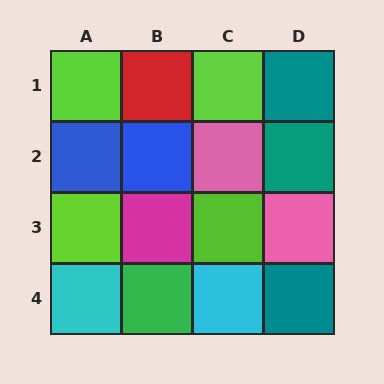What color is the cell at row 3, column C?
Lime.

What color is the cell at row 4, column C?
Cyan.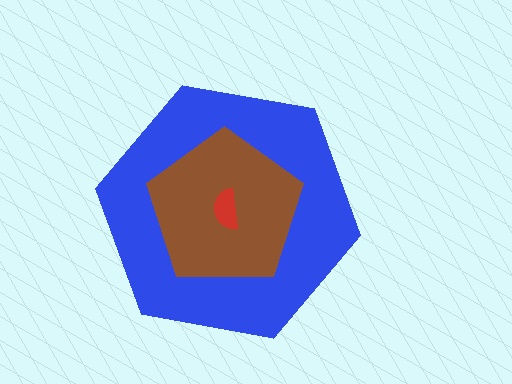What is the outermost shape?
The blue hexagon.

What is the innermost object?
The red semicircle.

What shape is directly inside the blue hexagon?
The brown pentagon.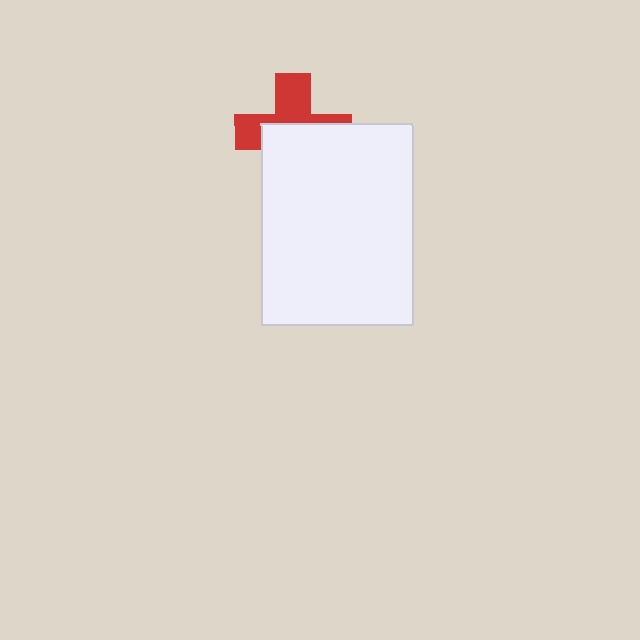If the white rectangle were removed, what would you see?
You would see the complete red cross.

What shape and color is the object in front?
The object in front is a white rectangle.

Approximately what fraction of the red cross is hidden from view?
Roughly 54% of the red cross is hidden behind the white rectangle.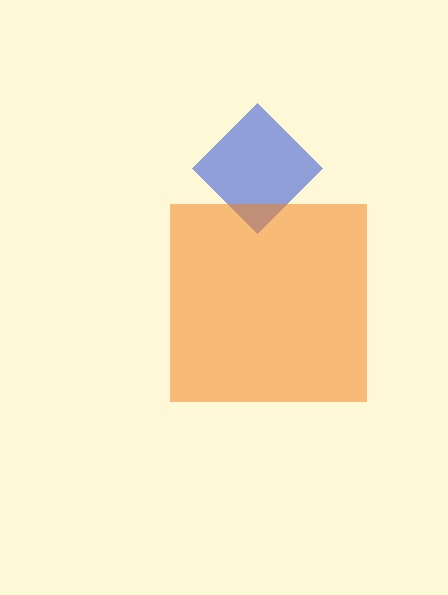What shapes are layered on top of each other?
The layered shapes are: a blue diamond, an orange square.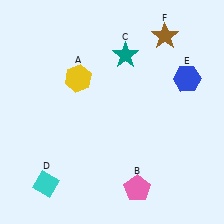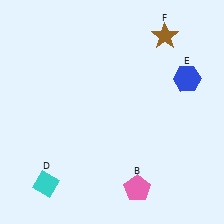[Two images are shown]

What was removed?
The teal star (C), the yellow hexagon (A) were removed in Image 2.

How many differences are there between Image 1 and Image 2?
There are 2 differences between the two images.